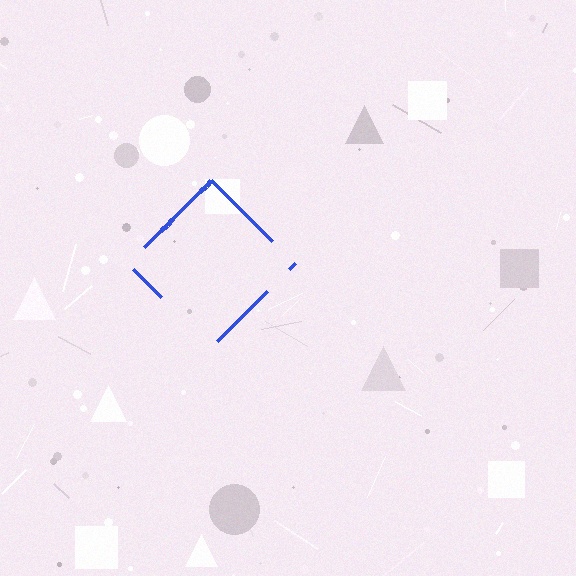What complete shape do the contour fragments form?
The contour fragments form a diamond.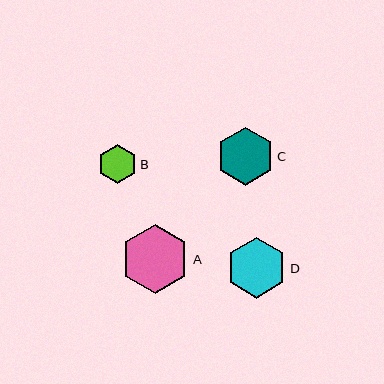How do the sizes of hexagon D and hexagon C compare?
Hexagon D and hexagon C are approximately the same size.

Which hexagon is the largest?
Hexagon A is the largest with a size of approximately 69 pixels.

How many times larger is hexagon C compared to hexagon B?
Hexagon C is approximately 1.5 times the size of hexagon B.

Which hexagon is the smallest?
Hexagon B is the smallest with a size of approximately 40 pixels.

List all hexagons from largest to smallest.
From largest to smallest: A, D, C, B.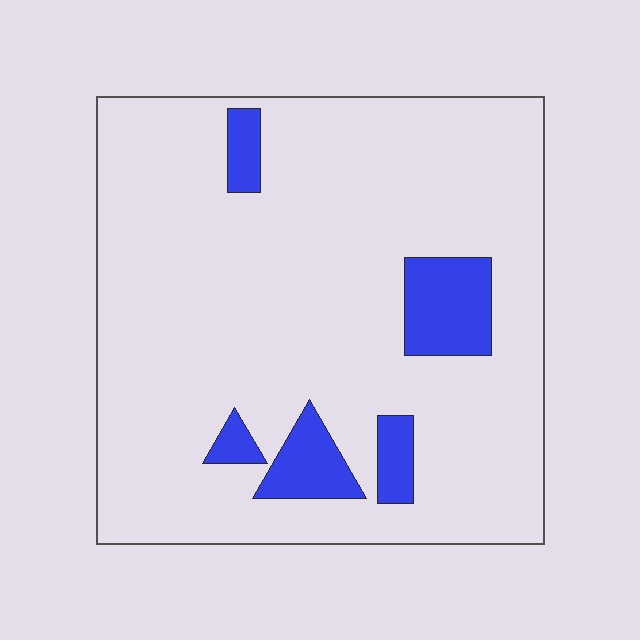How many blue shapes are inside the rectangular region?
5.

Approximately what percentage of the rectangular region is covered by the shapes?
Approximately 10%.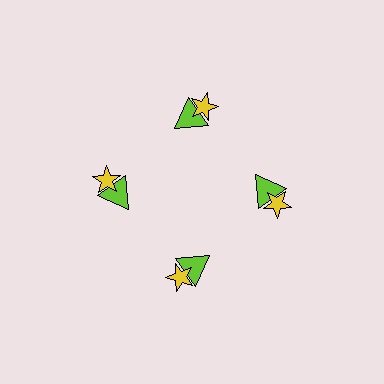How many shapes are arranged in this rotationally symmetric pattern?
There are 8 shapes, arranged in 4 groups of 2.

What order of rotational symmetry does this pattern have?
This pattern has 4-fold rotational symmetry.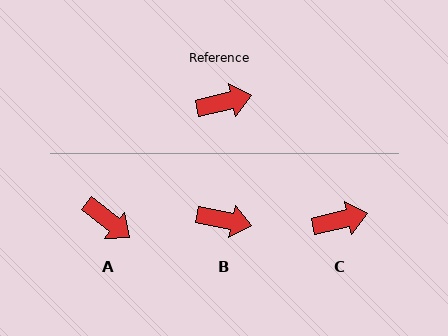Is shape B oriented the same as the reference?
No, it is off by about 25 degrees.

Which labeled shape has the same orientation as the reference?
C.